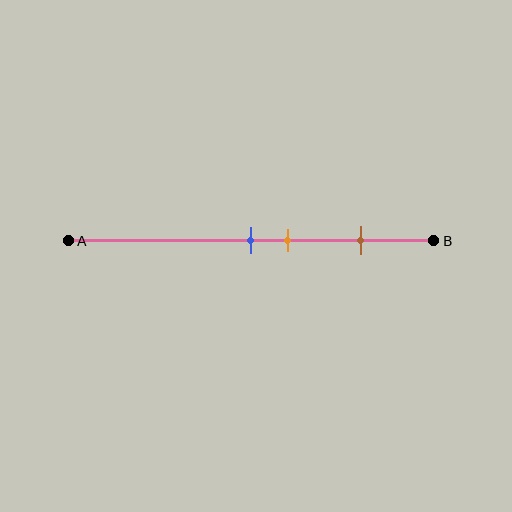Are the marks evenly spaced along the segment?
No, the marks are not evenly spaced.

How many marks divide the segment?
There are 3 marks dividing the segment.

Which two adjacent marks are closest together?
The blue and orange marks are the closest adjacent pair.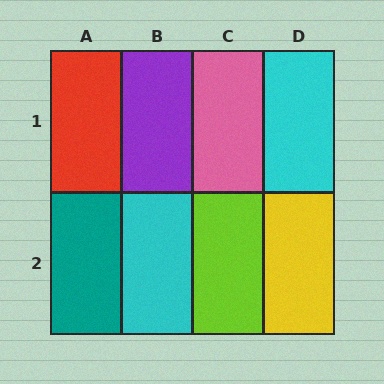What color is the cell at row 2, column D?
Yellow.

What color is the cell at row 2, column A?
Teal.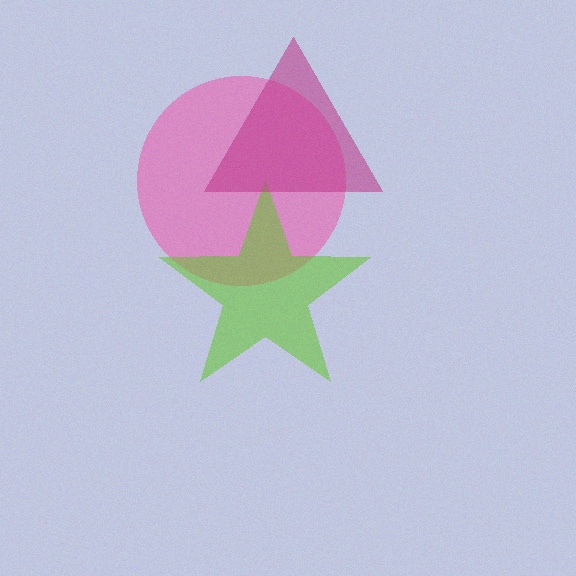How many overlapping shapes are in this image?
There are 3 overlapping shapes in the image.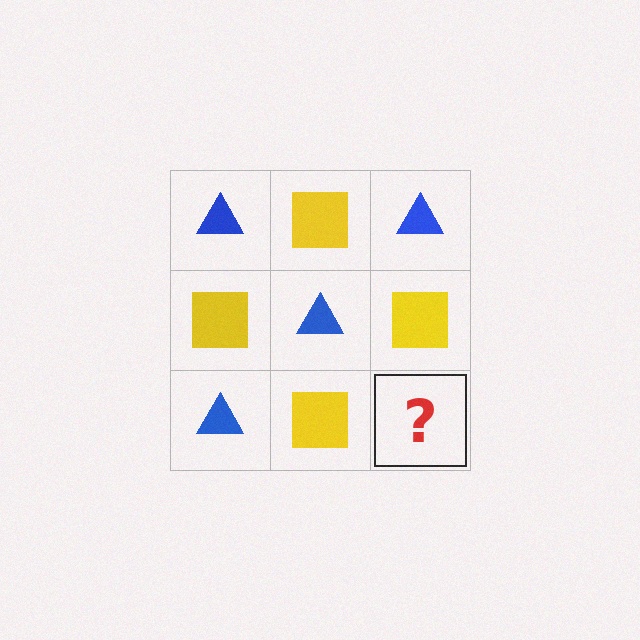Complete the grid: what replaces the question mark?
The question mark should be replaced with a blue triangle.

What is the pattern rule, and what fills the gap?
The rule is that it alternates blue triangle and yellow square in a checkerboard pattern. The gap should be filled with a blue triangle.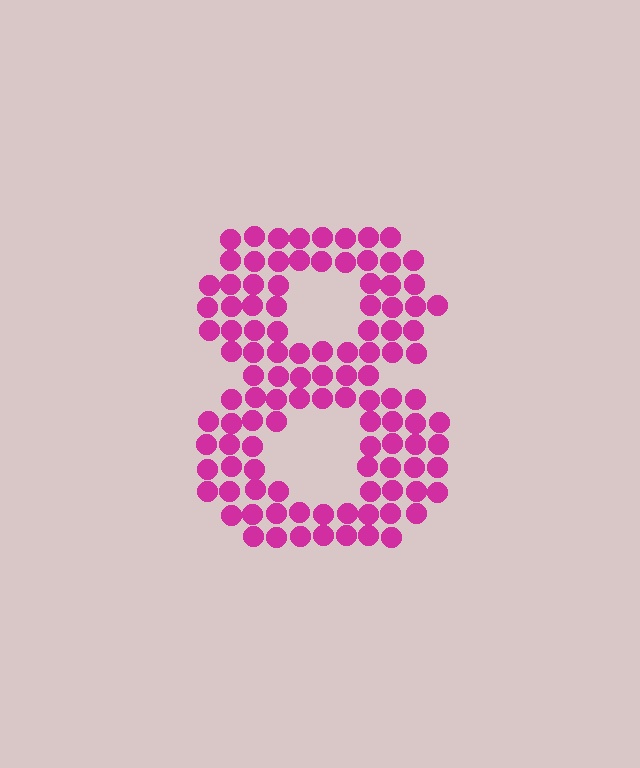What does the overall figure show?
The overall figure shows the digit 8.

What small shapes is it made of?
It is made of small circles.